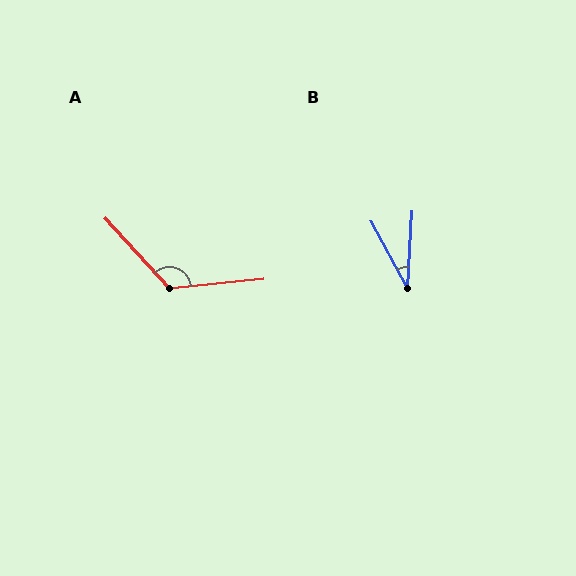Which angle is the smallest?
B, at approximately 32 degrees.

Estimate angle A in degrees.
Approximately 127 degrees.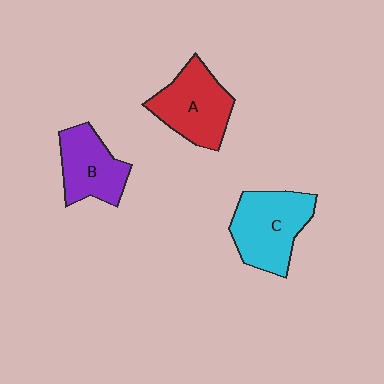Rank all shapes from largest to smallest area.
From largest to smallest: C (cyan), A (red), B (purple).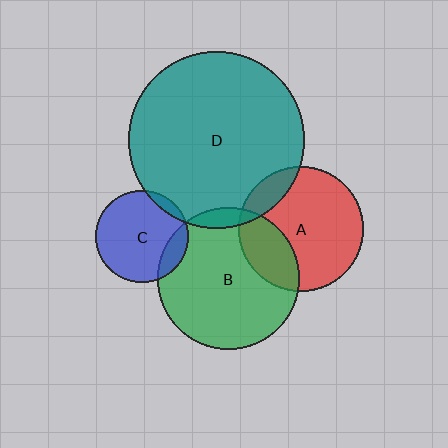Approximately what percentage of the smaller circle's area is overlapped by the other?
Approximately 15%.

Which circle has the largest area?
Circle D (teal).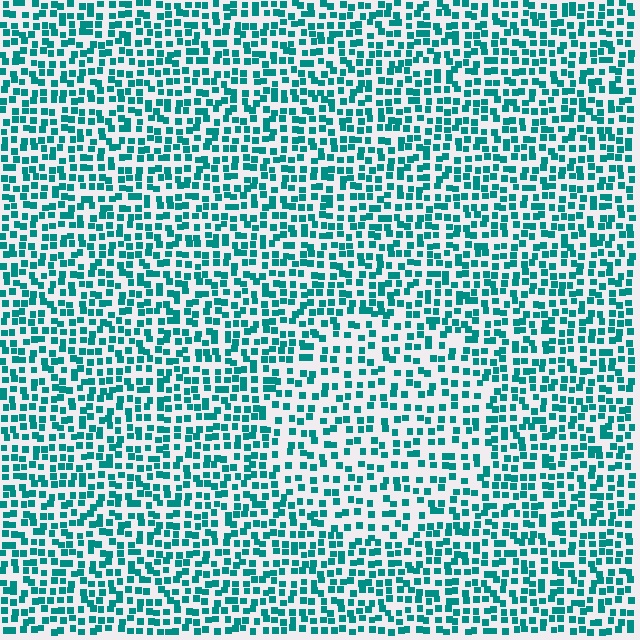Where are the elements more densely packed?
The elements are more densely packed outside the circle boundary.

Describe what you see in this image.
The image contains small teal elements arranged at two different densities. A circle-shaped region is visible where the elements are less densely packed than the surrounding area.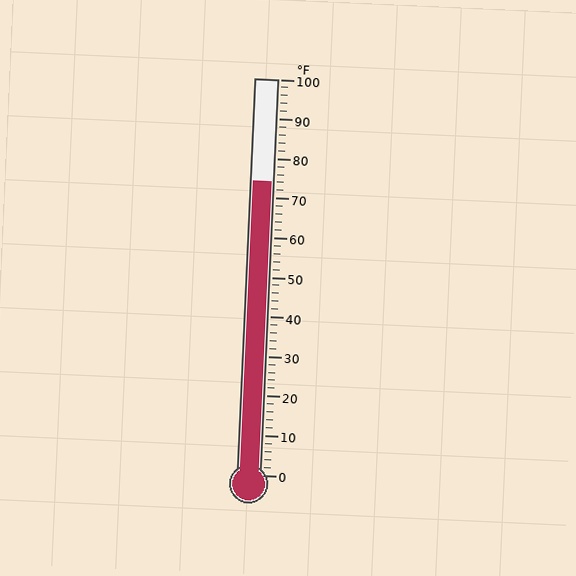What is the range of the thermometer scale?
The thermometer scale ranges from 0°F to 100°F.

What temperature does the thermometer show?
The thermometer shows approximately 74°F.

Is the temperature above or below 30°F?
The temperature is above 30°F.